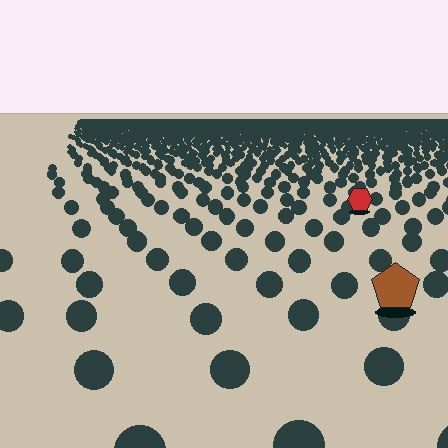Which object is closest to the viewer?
The brown pentagon is closest. The texture marks near it are larger and more spread out.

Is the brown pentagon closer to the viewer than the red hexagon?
Yes. The brown pentagon is closer — you can tell from the texture gradient: the ground texture is coarser near it.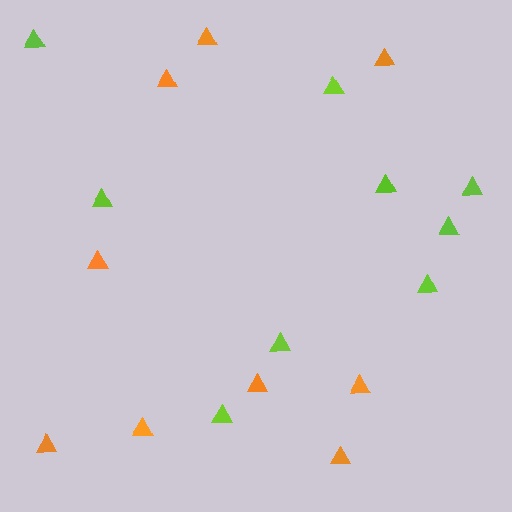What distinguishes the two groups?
There are 2 groups: one group of orange triangles (9) and one group of lime triangles (9).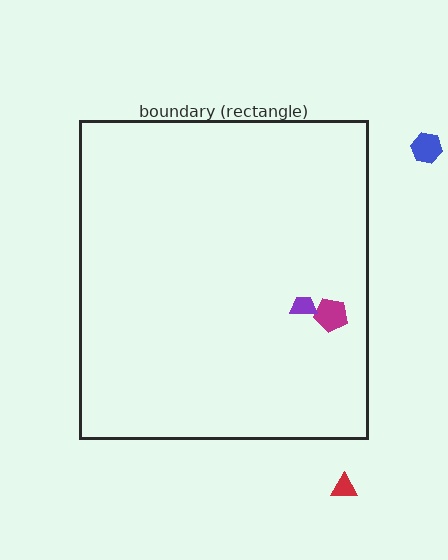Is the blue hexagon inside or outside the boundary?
Outside.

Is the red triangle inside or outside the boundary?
Outside.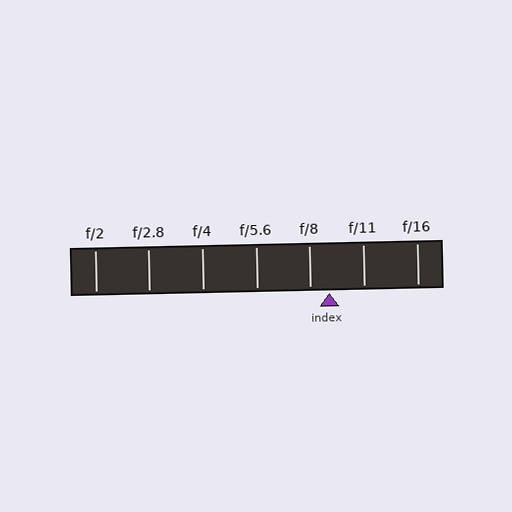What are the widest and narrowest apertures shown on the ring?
The widest aperture shown is f/2 and the narrowest is f/16.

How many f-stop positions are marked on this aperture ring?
There are 7 f-stop positions marked.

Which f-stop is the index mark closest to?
The index mark is closest to f/8.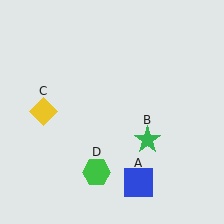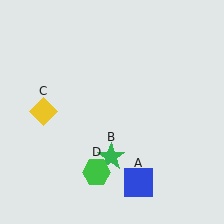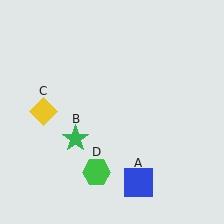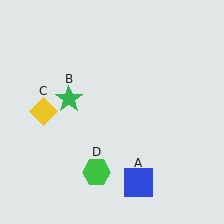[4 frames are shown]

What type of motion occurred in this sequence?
The green star (object B) rotated clockwise around the center of the scene.